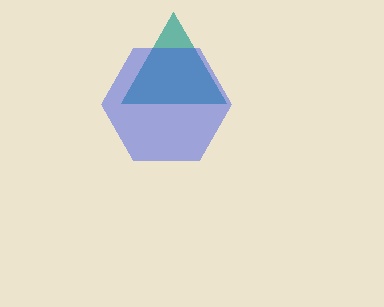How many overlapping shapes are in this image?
There are 2 overlapping shapes in the image.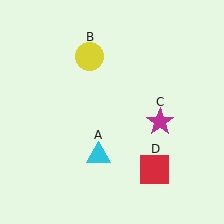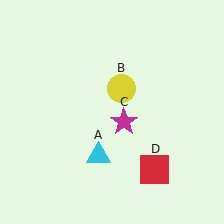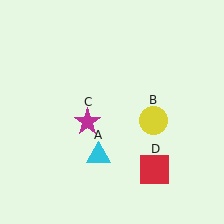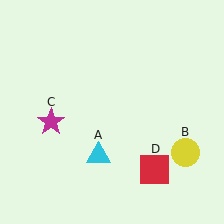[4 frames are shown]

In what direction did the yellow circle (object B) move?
The yellow circle (object B) moved down and to the right.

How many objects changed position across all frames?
2 objects changed position: yellow circle (object B), magenta star (object C).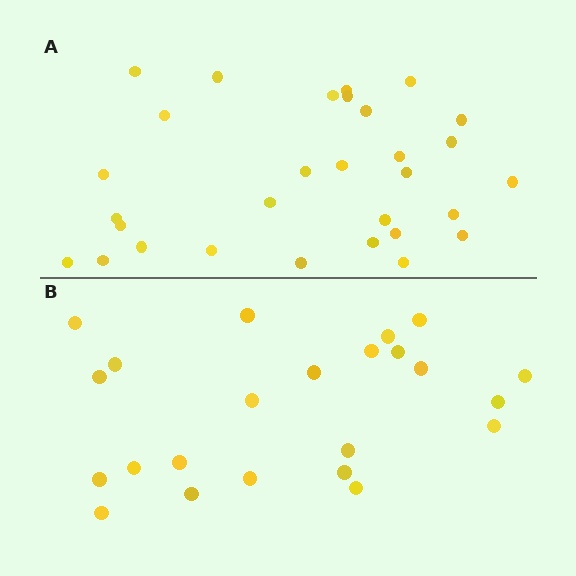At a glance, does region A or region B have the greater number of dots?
Region A (the top region) has more dots.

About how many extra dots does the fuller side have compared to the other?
Region A has roughly 8 or so more dots than region B.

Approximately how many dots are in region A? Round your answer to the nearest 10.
About 30 dots.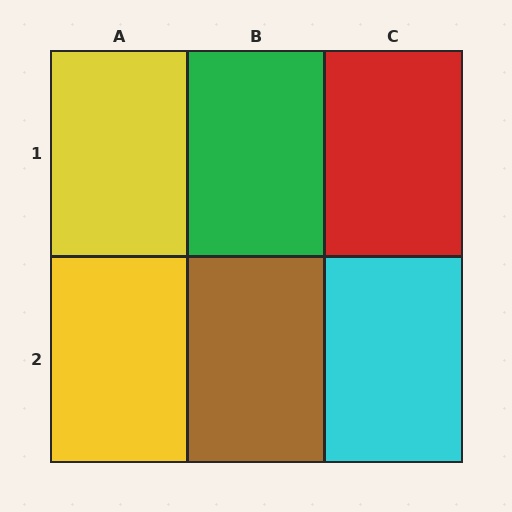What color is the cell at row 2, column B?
Brown.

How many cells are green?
1 cell is green.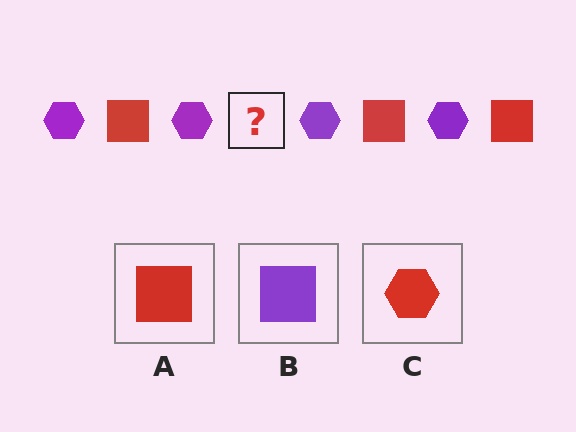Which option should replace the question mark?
Option A.